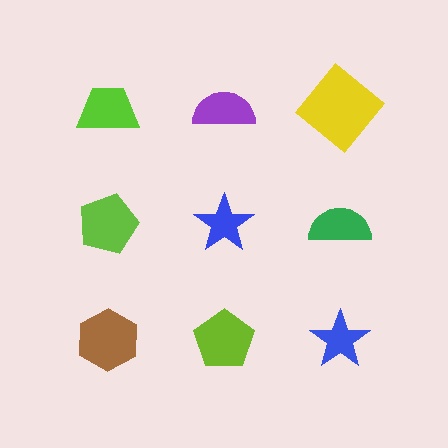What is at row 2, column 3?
A green semicircle.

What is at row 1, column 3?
A yellow diamond.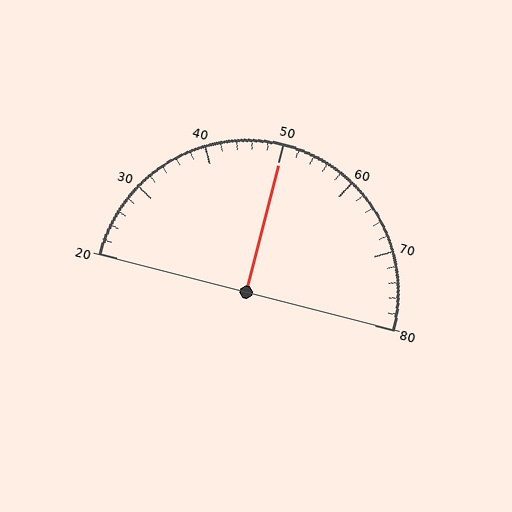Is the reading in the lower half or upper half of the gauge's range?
The reading is in the upper half of the range (20 to 80).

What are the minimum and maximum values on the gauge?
The gauge ranges from 20 to 80.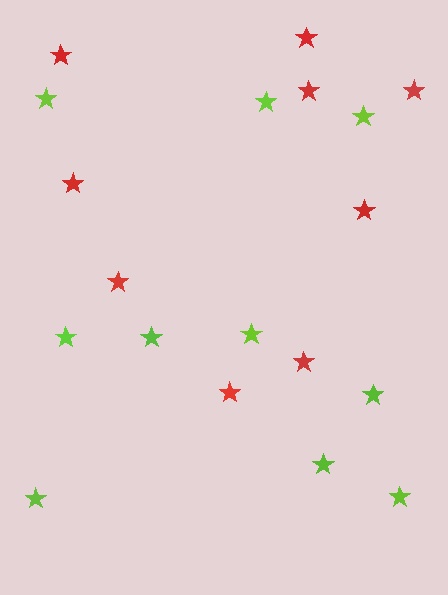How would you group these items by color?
There are 2 groups: one group of lime stars (10) and one group of red stars (9).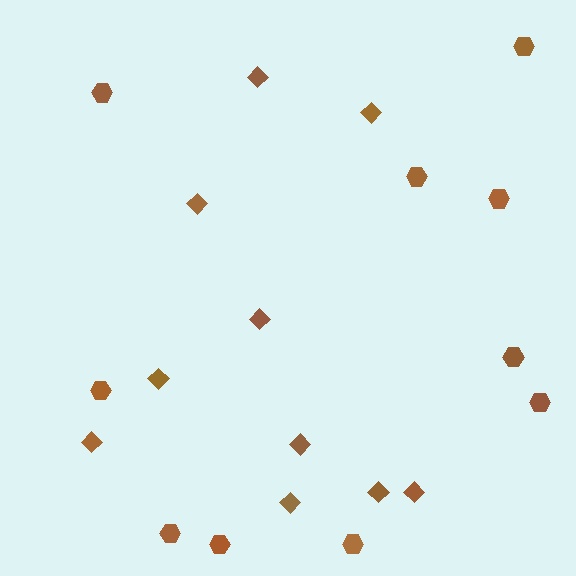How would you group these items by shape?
There are 2 groups: one group of diamonds (10) and one group of hexagons (10).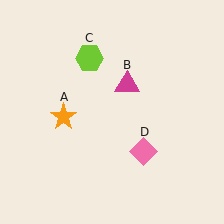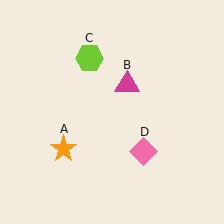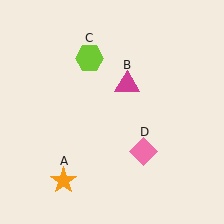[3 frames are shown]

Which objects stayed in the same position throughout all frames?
Magenta triangle (object B) and lime hexagon (object C) and pink diamond (object D) remained stationary.